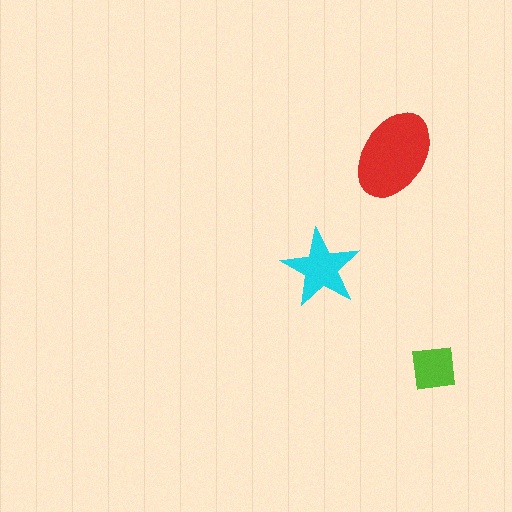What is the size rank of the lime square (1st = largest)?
3rd.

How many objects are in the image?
There are 3 objects in the image.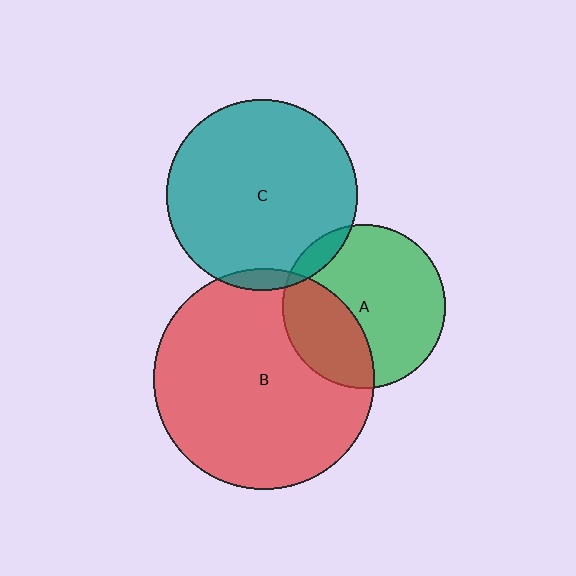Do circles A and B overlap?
Yes.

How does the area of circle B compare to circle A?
Approximately 1.8 times.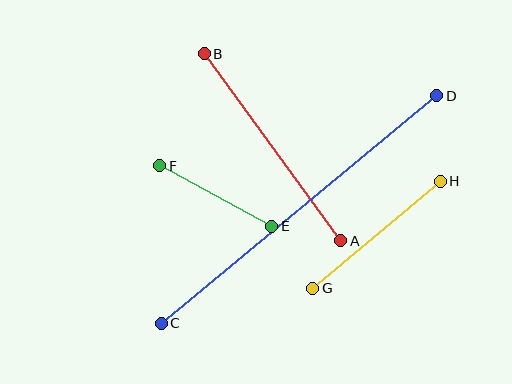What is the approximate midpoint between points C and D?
The midpoint is at approximately (299, 209) pixels.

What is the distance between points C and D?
The distance is approximately 357 pixels.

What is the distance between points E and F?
The distance is approximately 128 pixels.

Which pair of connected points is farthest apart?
Points C and D are farthest apart.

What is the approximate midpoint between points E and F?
The midpoint is at approximately (216, 196) pixels.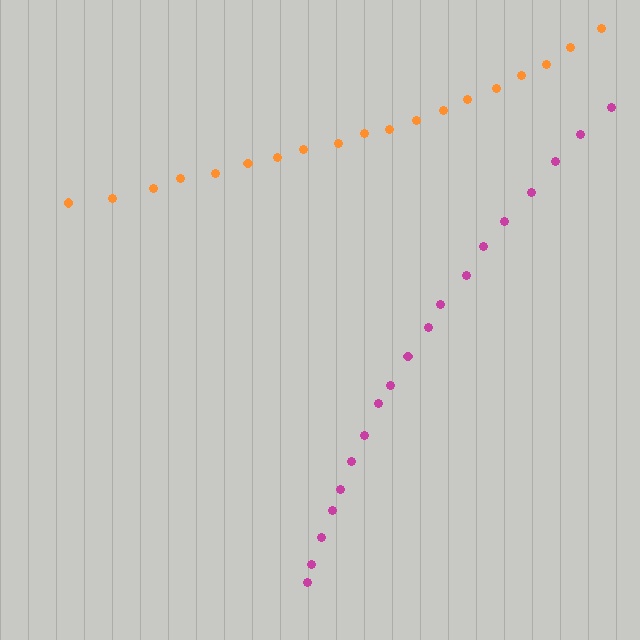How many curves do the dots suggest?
There are 2 distinct paths.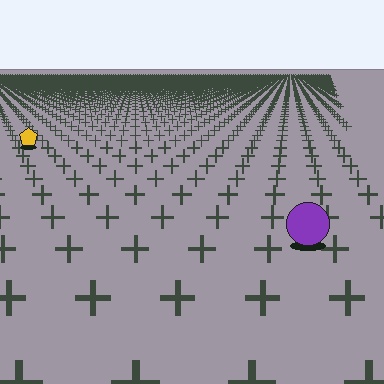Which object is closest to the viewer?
The purple circle is closest. The texture marks near it are larger and more spread out.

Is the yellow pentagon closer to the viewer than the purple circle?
No. The purple circle is closer — you can tell from the texture gradient: the ground texture is coarser near it.